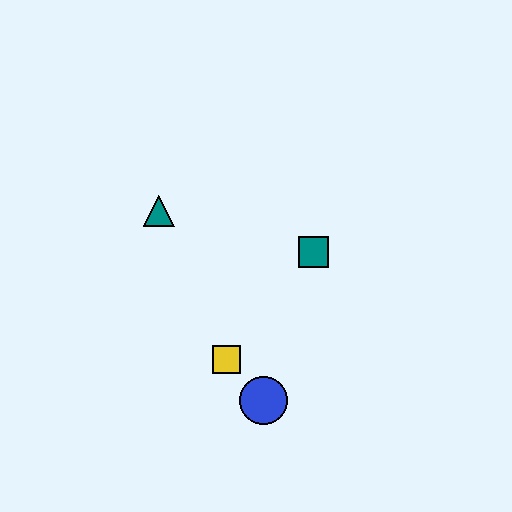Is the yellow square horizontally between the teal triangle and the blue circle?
Yes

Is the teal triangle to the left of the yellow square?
Yes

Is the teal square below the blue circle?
No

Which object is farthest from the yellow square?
The teal triangle is farthest from the yellow square.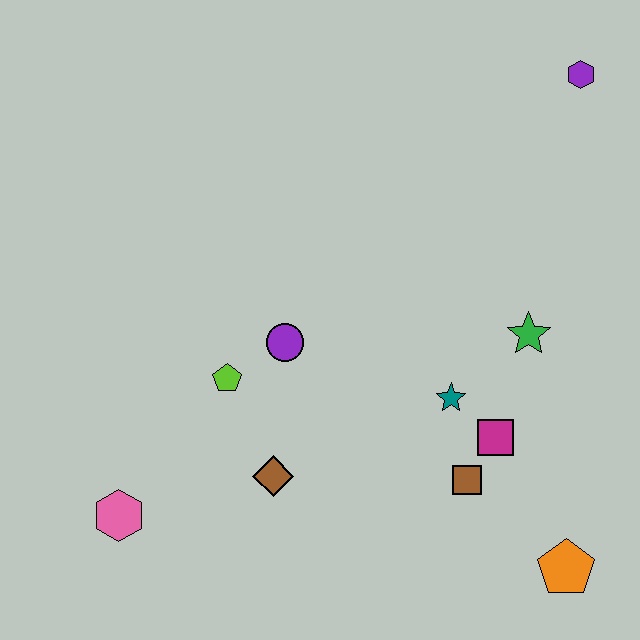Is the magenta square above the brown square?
Yes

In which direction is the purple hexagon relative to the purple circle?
The purple hexagon is to the right of the purple circle.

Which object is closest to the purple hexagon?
The green star is closest to the purple hexagon.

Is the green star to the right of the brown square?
Yes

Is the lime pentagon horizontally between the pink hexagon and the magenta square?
Yes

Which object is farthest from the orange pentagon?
The purple hexagon is farthest from the orange pentagon.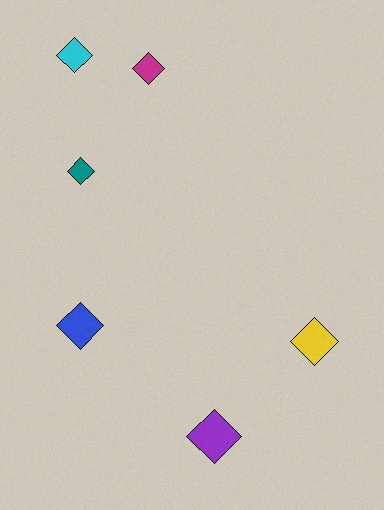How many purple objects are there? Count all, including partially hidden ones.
There is 1 purple object.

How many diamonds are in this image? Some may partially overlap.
There are 6 diamonds.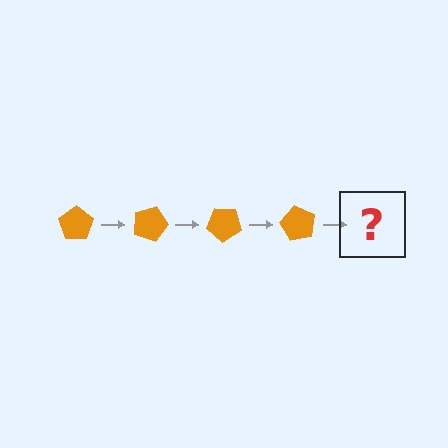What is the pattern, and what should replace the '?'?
The pattern is that the pentagon rotates 20 degrees each step. The '?' should be an orange pentagon rotated 80 degrees.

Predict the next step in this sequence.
The next step is an orange pentagon rotated 80 degrees.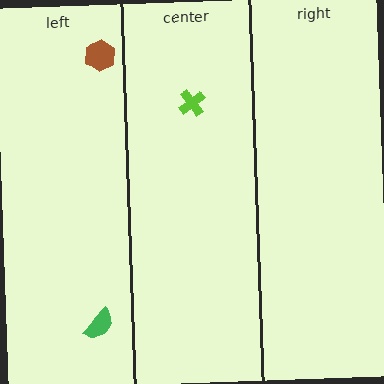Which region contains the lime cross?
The center region.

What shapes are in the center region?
The lime cross.